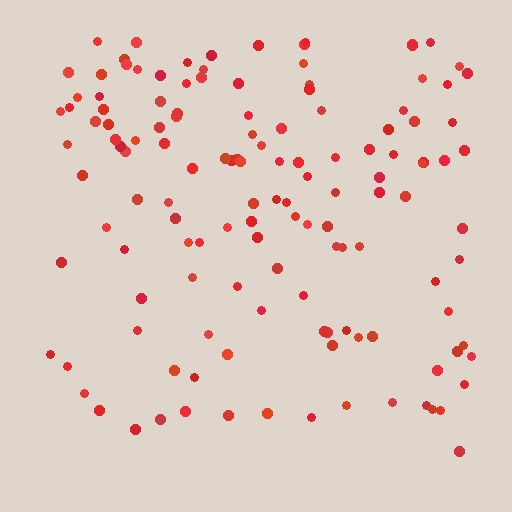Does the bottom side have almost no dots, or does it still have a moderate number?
Still a moderate number, just noticeably fewer than the top.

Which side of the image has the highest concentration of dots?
The top.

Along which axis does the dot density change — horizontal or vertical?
Vertical.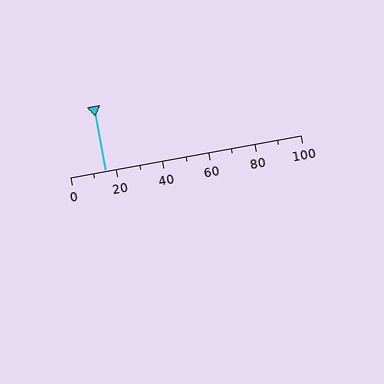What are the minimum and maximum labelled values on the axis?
The axis runs from 0 to 100.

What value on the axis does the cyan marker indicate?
The marker indicates approximately 15.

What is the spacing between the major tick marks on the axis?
The major ticks are spaced 20 apart.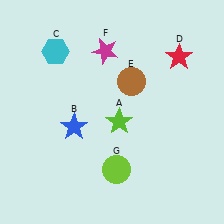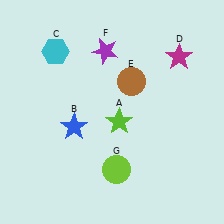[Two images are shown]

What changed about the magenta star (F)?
In Image 1, F is magenta. In Image 2, it changed to purple.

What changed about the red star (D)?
In Image 1, D is red. In Image 2, it changed to magenta.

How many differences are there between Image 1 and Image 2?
There are 2 differences between the two images.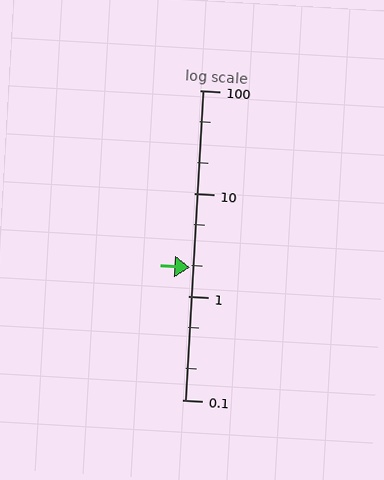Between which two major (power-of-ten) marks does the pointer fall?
The pointer is between 1 and 10.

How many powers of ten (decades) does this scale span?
The scale spans 3 decades, from 0.1 to 100.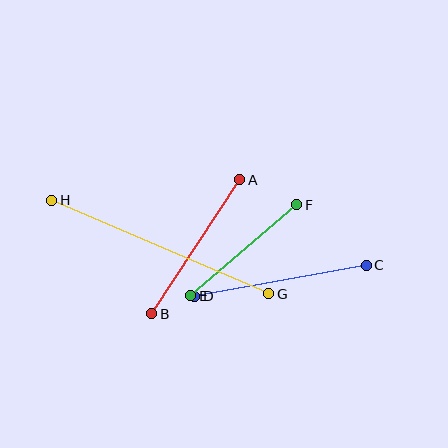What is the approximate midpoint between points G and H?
The midpoint is at approximately (160, 247) pixels.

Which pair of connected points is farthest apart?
Points G and H are farthest apart.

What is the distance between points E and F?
The distance is approximately 140 pixels.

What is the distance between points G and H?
The distance is approximately 236 pixels.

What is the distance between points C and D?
The distance is approximately 174 pixels.